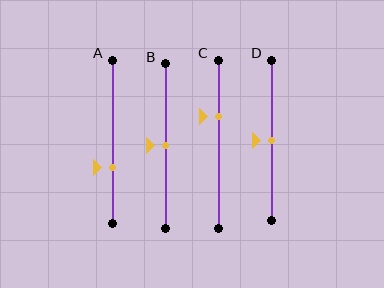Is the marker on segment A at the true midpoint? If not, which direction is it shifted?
No, the marker on segment A is shifted downward by about 16% of the segment length.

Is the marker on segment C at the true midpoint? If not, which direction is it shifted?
No, the marker on segment C is shifted upward by about 17% of the segment length.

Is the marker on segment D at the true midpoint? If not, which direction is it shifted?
Yes, the marker on segment D is at the true midpoint.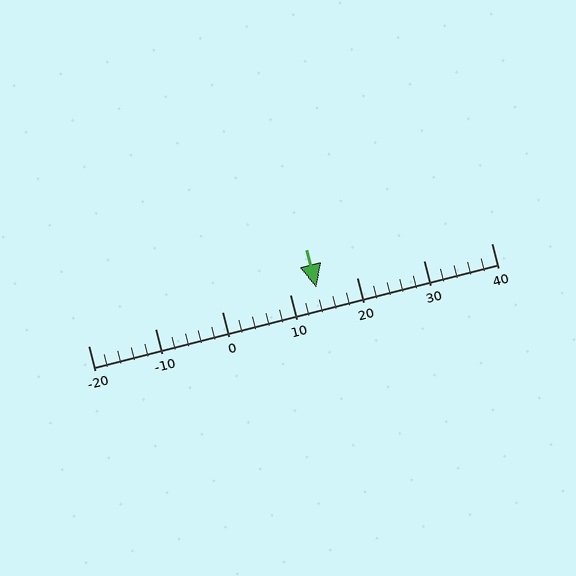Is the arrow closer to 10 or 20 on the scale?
The arrow is closer to 10.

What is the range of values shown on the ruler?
The ruler shows values from -20 to 40.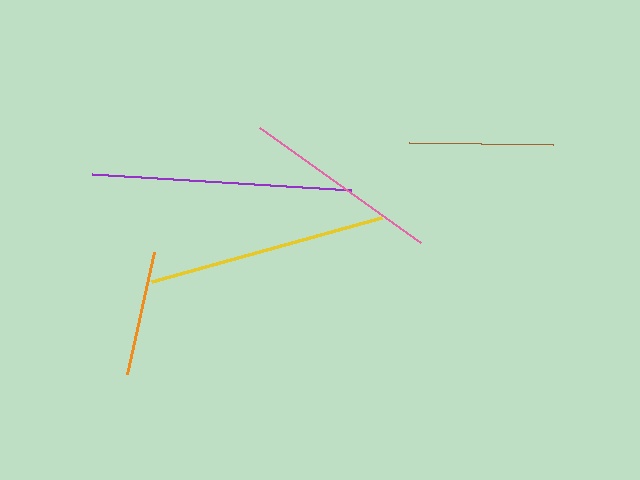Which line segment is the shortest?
The orange line is the shortest at approximately 125 pixels.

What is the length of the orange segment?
The orange segment is approximately 125 pixels long.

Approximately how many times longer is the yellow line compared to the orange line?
The yellow line is approximately 1.9 times the length of the orange line.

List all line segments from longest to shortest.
From longest to shortest: purple, yellow, pink, brown, orange.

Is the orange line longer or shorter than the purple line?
The purple line is longer than the orange line.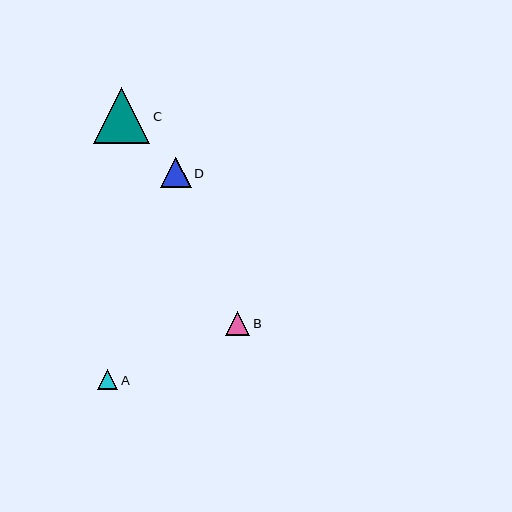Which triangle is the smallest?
Triangle A is the smallest with a size of approximately 20 pixels.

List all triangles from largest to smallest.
From largest to smallest: C, D, B, A.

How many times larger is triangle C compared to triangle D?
Triangle C is approximately 1.8 times the size of triangle D.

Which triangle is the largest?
Triangle C is the largest with a size of approximately 56 pixels.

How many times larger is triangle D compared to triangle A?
Triangle D is approximately 1.6 times the size of triangle A.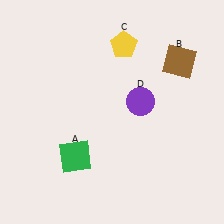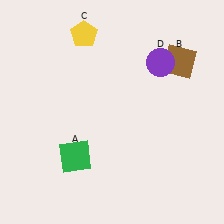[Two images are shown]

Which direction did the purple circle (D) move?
The purple circle (D) moved up.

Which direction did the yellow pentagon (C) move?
The yellow pentagon (C) moved left.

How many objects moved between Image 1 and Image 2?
2 objects moved between the two images.